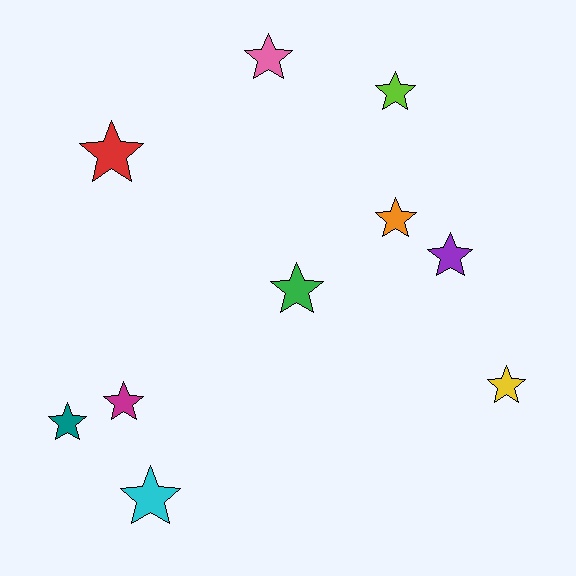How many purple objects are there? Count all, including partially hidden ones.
There is 1 purple object.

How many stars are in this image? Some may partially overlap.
There are 10 stars.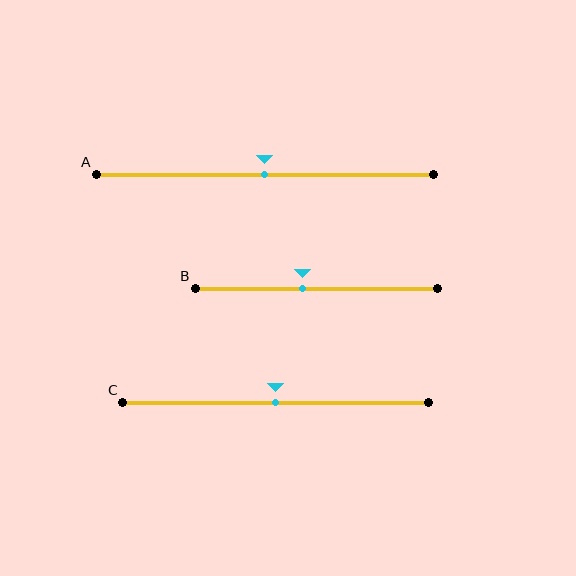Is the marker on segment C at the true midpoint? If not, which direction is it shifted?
Yes, the marker on segment C is at the true midpoint.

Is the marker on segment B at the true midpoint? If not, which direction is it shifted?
No, the marker on segment B is shifted to the left by about 6% of the segment length.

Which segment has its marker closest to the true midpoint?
Segment A has its marker closest to the true midpoint.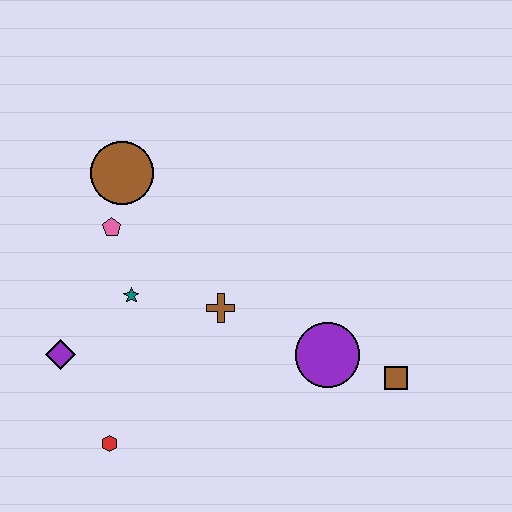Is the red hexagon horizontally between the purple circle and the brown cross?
No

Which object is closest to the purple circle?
The brown square is closest to the purple circle.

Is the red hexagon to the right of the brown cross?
No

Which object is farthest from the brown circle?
The brown square is farthest from the brown circle.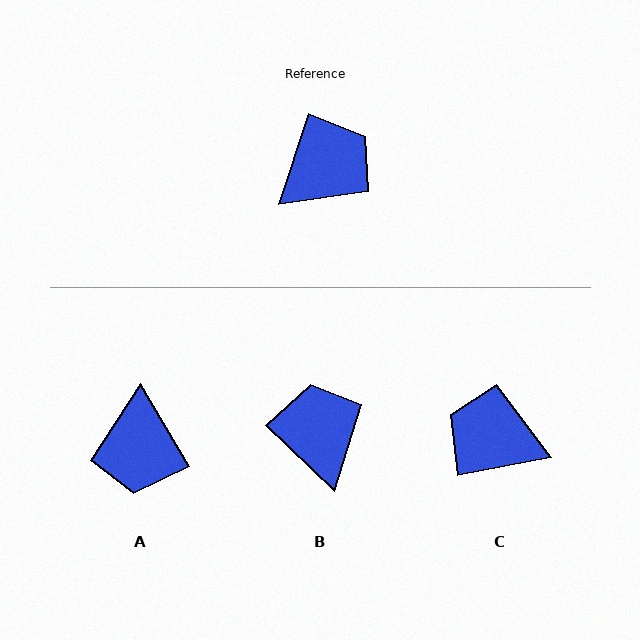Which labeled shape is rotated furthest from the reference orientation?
A, about 132 degrees away.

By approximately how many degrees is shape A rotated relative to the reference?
Approximately 132 degrees clockwise.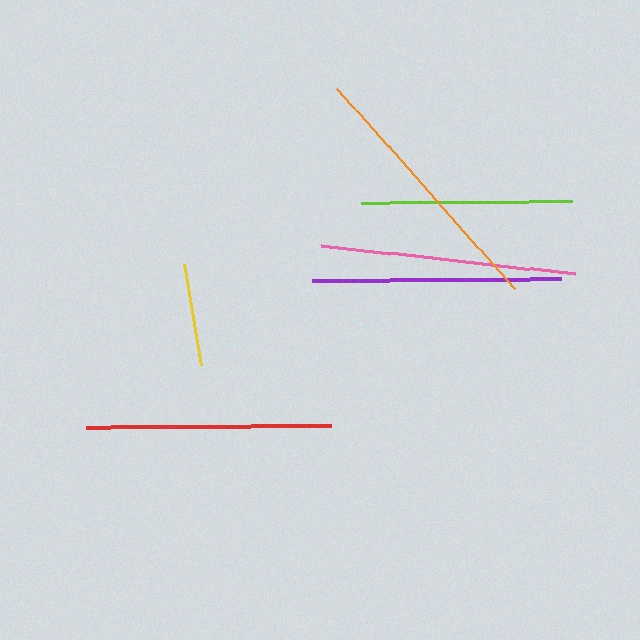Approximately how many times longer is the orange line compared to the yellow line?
The orange line is approximately 2.6 times the length of the yellow line.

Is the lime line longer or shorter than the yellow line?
The lime line is longer than the yellow line.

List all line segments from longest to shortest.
From longest to shortest: orange, pink, purple, red, lime, yellow.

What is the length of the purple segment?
The purple segment is approximately 249 pixels long.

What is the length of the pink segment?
The pink segment is approximately 254 pixels long.